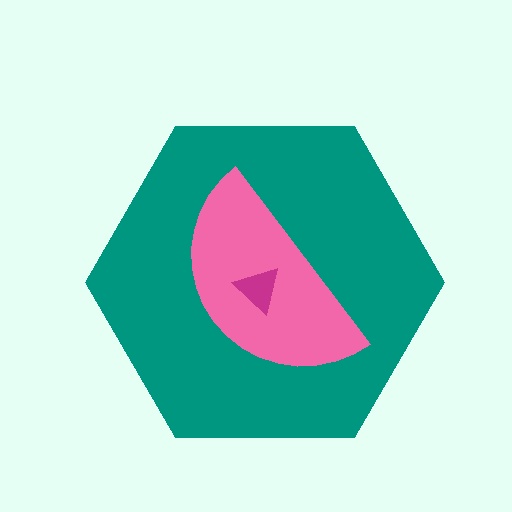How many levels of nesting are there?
3.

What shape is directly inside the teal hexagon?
The pink semicircle.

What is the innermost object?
The magenta triangle.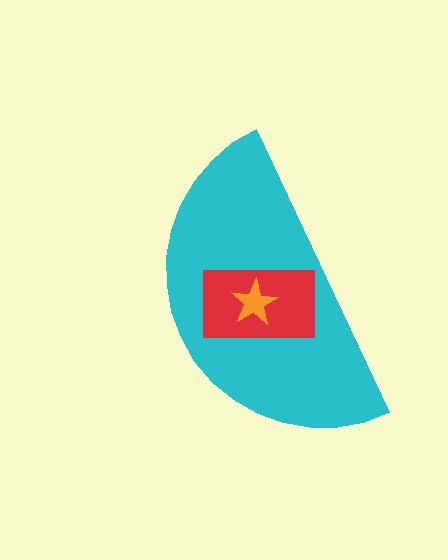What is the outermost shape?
The cyan semicircle.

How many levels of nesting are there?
3.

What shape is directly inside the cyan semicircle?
The red rectangle.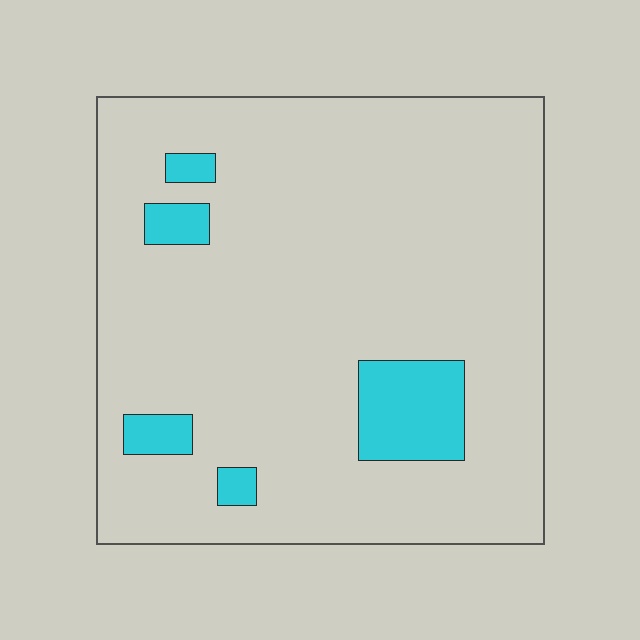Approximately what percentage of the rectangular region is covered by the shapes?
Approximately 10%.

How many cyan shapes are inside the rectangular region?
5.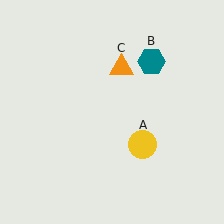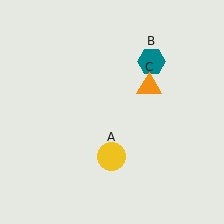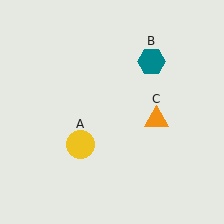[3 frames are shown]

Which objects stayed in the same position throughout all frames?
Teal hexagon (object B) remained stationary.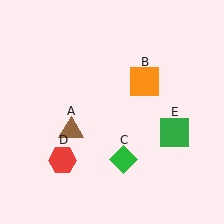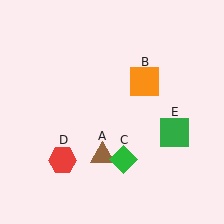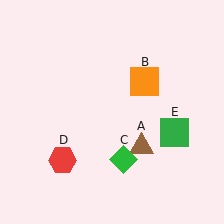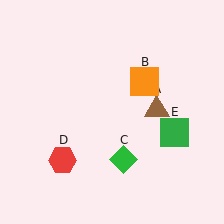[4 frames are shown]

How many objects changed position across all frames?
1 object changed position: brown triangle (object A).